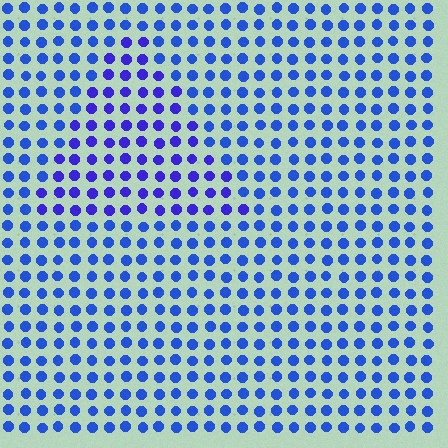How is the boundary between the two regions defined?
The boundary is defined purely by a slight shift in hue (about 24 degrees). Spacing, size, and orientation are identical on both sides.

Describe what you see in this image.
The image is filled with small blue elements in a uniform arrangement. A triangle-shaped region is visible where the elements are tinted to a slightly different hue, forming a subtle color boundary.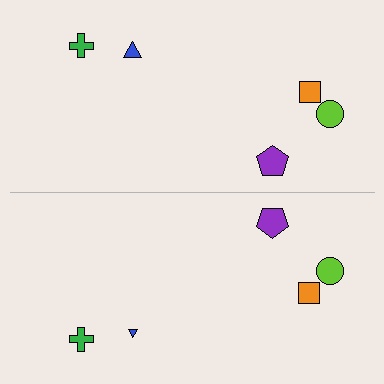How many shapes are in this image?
There are 10 shapes in this image.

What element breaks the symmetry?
The blue triangle on the bottom side has a different size than its mirror counterpart.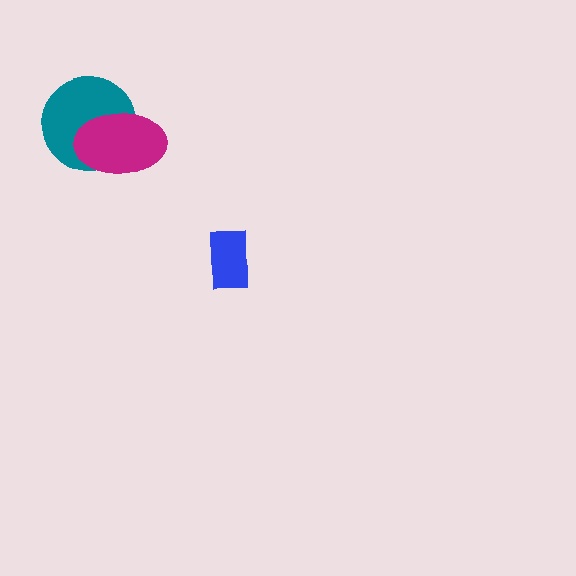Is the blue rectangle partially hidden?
No, no other shape covers it.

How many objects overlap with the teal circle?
1 object overlaps with the teal circle.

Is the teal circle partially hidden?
Yes, it is partially covered by another shape.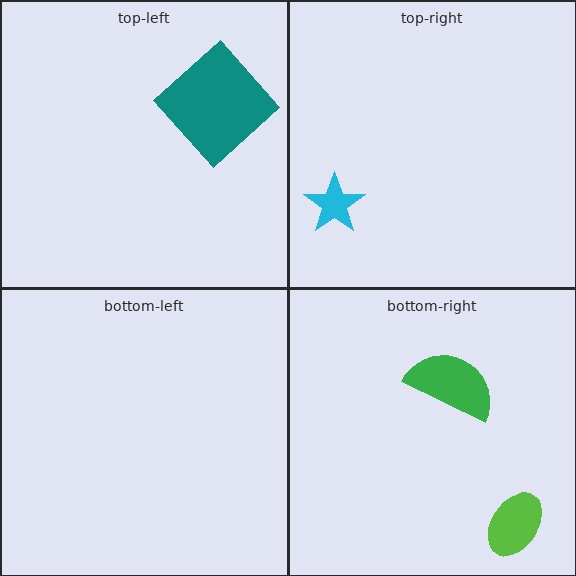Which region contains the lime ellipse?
The bottom-right region.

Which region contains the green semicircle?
The bottom-right region.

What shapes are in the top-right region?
The cyan star.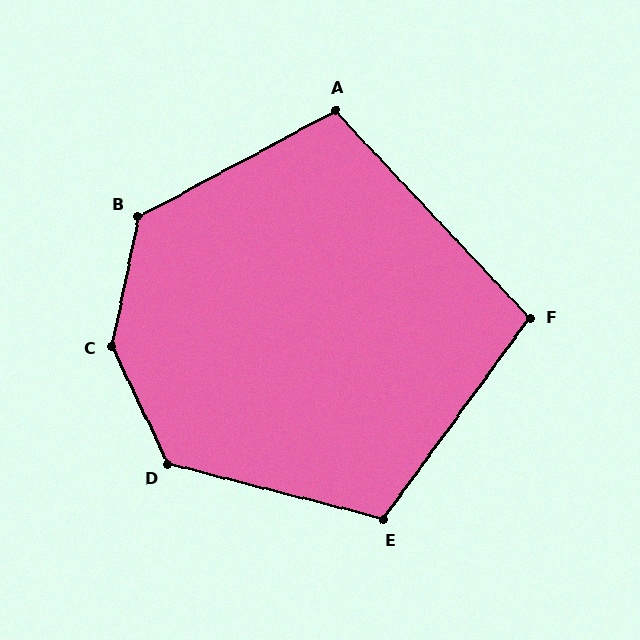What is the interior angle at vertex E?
Approximately 112 degrees (obtuse).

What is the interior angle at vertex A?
Approximately 105 degrees (obtuse).